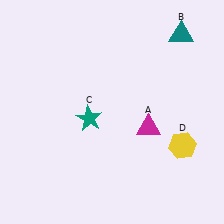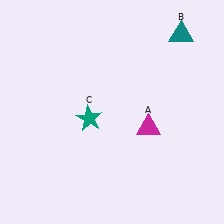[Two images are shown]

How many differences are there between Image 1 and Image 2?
There is 1 difference between the two images.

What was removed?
The yellow hexagon (D) was removed in Image 2.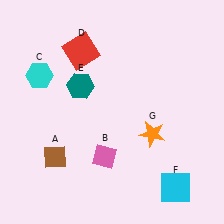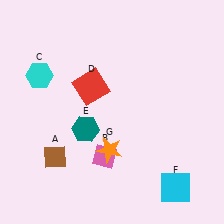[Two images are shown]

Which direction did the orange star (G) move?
The orange star (G) moved left.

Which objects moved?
The objects that moved are: the red square (D), the teal hexagon (E), the orange star (G).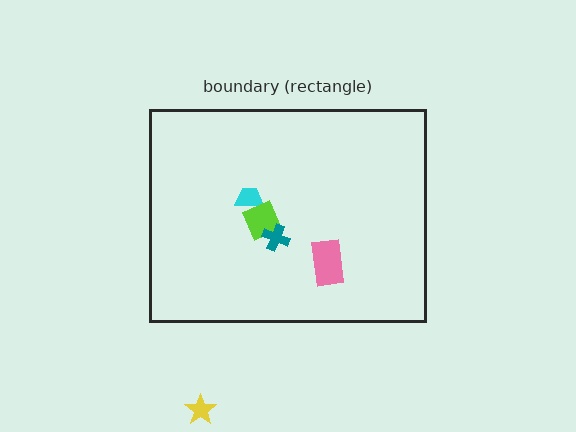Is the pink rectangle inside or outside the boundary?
Inside.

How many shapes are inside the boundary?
4 inside, 1 outside.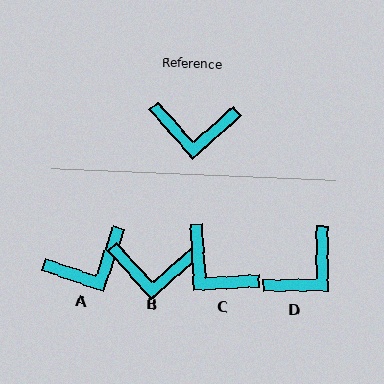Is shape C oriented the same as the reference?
No, it is off by about 38 degrees.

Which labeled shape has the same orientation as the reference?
B.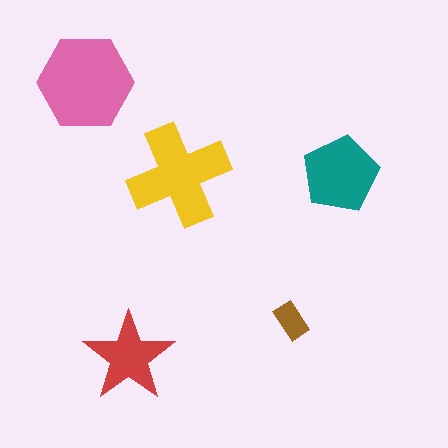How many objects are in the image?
There are 5 objects in the image.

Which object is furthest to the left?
The pink hexagon is leftmost.